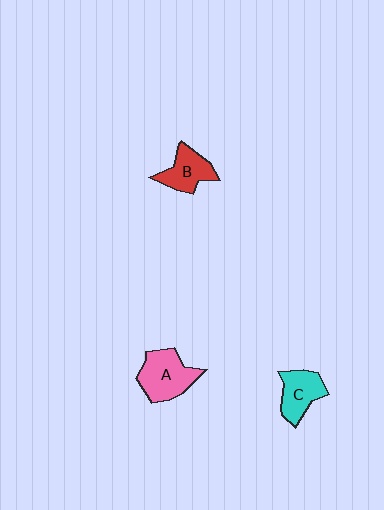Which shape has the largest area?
Shape A (pink).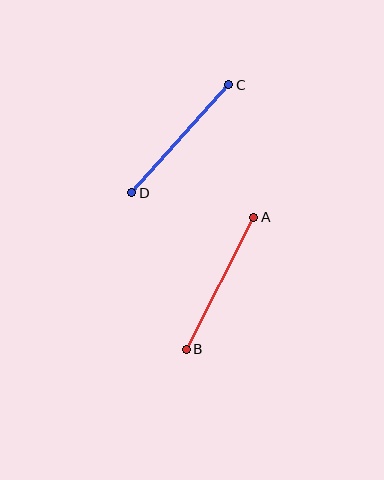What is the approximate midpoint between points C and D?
The midpoint is at approximately (180, 139) pixels.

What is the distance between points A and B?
The distance is approximately 148 pixels.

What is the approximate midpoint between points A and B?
The midpoint is at approximately (220, 283) pixels.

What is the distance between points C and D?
The distance is approximately 145 pixels.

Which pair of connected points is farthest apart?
Points A and B are farthest apart.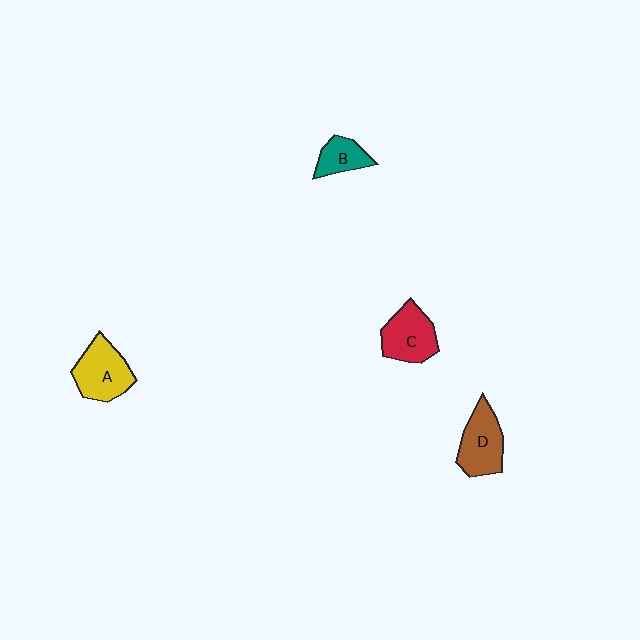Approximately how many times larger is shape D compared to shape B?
Approximately 1.7 times.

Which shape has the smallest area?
Shape B (teal).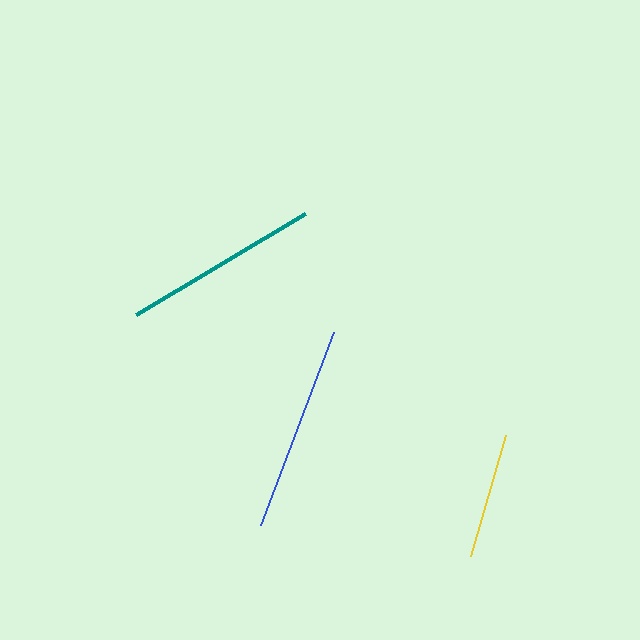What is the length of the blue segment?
The blue segment is approximately 207 pixels long.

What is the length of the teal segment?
The teal segment is approximately 197 pixels long.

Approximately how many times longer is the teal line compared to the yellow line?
The teal line is approximately 1.6 times the length of the yellow line.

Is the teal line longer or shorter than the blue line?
The blue line is longer than the teal line.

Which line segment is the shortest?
The yellow line is the shortest at approximately 126 pixels.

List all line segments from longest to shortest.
From longest to shortest: blue, teal, yellow.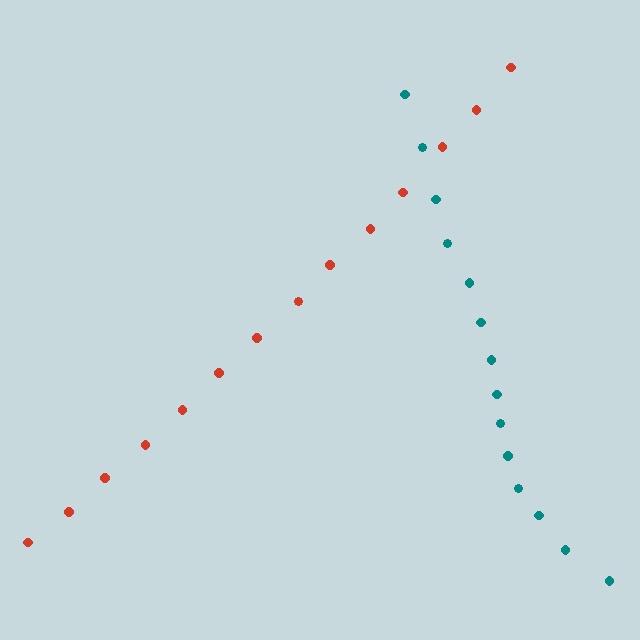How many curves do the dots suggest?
There are 2 distinct paths.